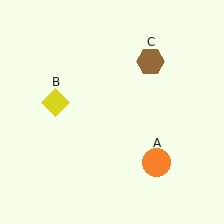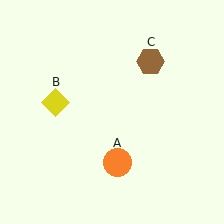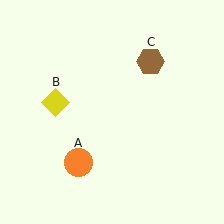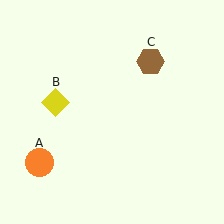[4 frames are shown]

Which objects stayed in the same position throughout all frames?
Yellow diamond (object B) and brown hexagon (object C) remained stationary.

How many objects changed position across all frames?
1 object changed position: orange circle (object A).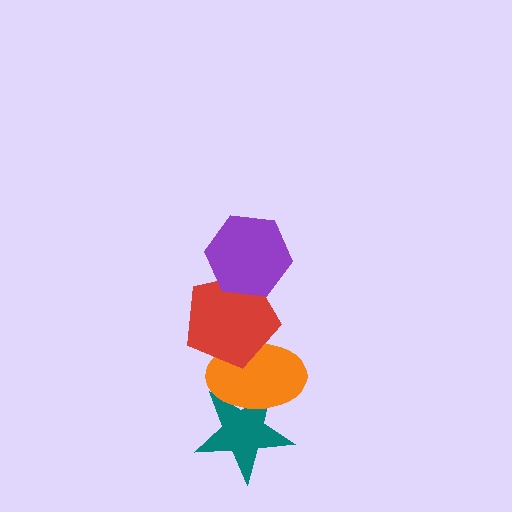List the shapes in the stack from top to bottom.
From top to bottom: the purple hexagon, the red pentagon, the orange ellipse, the teal star.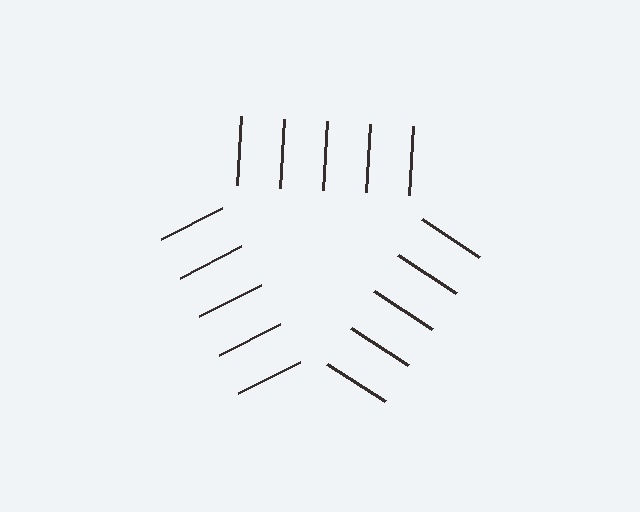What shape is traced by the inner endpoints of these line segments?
An illusory triangle — the line segments terminate on its edges but no continuous stroke is drawn.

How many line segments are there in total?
15 — 5 along each of the 3 edges.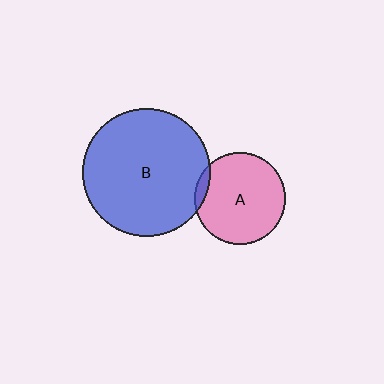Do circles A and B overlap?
Yes.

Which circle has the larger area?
Circle B (blue).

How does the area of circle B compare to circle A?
Approximately 1.9 times.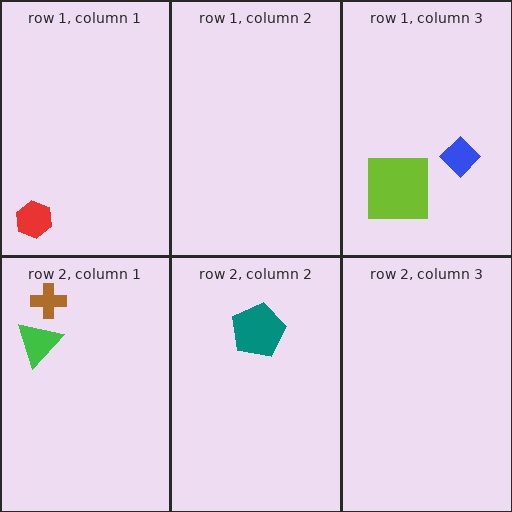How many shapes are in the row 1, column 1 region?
1.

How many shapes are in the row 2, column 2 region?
1.